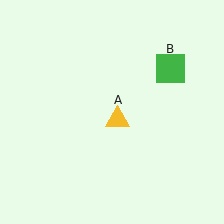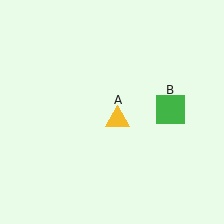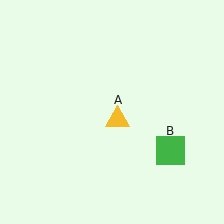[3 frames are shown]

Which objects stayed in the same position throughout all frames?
Yellow triangle (object A) remained stationary.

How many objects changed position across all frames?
1 object changed position: green square (object B).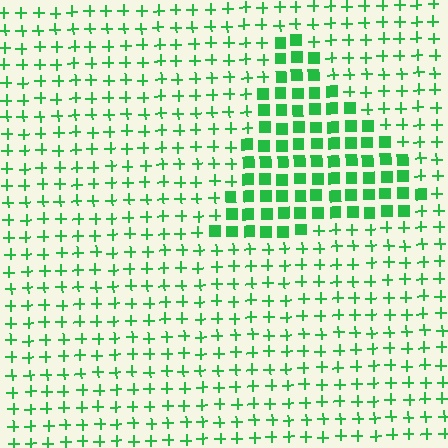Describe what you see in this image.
The image is filled with small green elements arranged in a uniform grid. A triangle-shaped region contains squares, while the surrounding area contains plus signs. The boundary is defined purely by the change in element shape.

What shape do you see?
I see a triangle.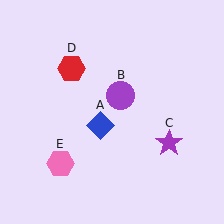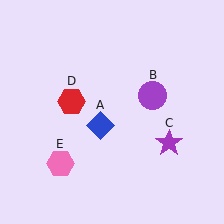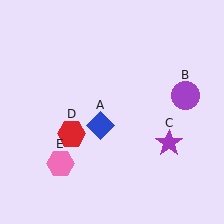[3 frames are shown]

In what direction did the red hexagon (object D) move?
The red hexagon (object D) moved down.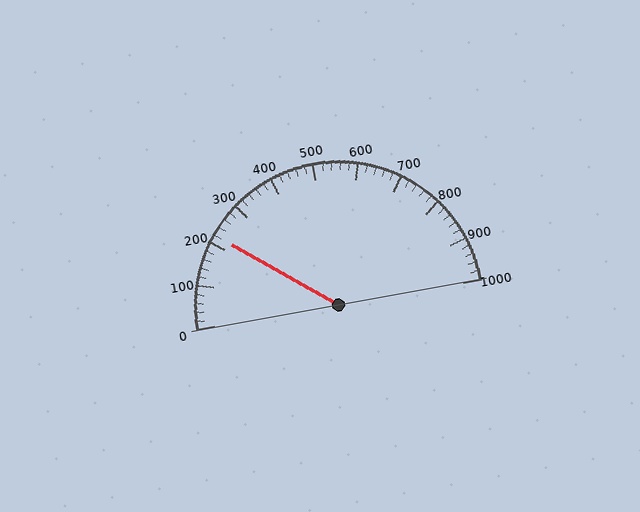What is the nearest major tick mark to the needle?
The nearest major tick mark is 200.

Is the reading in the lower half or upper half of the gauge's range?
The reading is in the lower half of the range (0 to 1000).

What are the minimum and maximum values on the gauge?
The gauge ranges from 0 to 1000.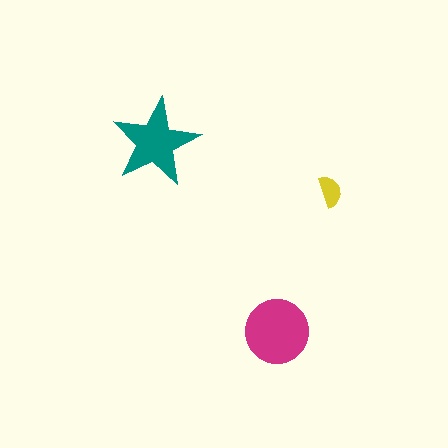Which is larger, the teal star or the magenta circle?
The magenta circle.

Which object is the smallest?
The yellow semicircle.